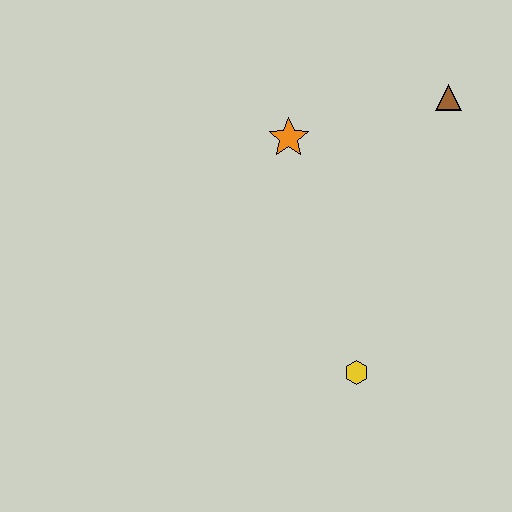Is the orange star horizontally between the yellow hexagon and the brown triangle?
No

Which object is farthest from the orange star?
The yellow hexagon is farthest from the orange star.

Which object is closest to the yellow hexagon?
The orange star is closest to the yellow hexagon.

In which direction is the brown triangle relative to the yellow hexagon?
The brown triangle is above the yellow hexagon.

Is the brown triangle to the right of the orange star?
Yes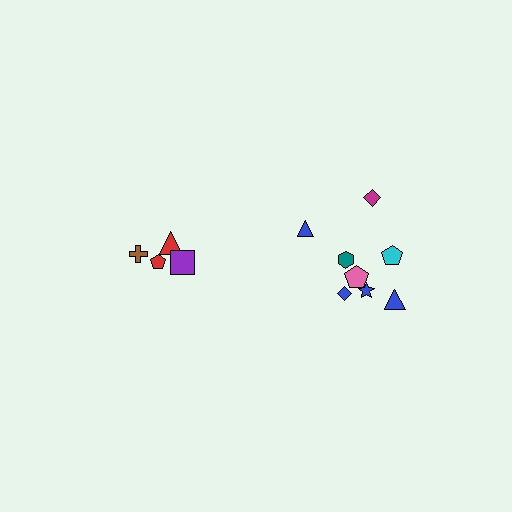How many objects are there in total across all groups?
There are 12 objects.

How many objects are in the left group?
There are 4 objects.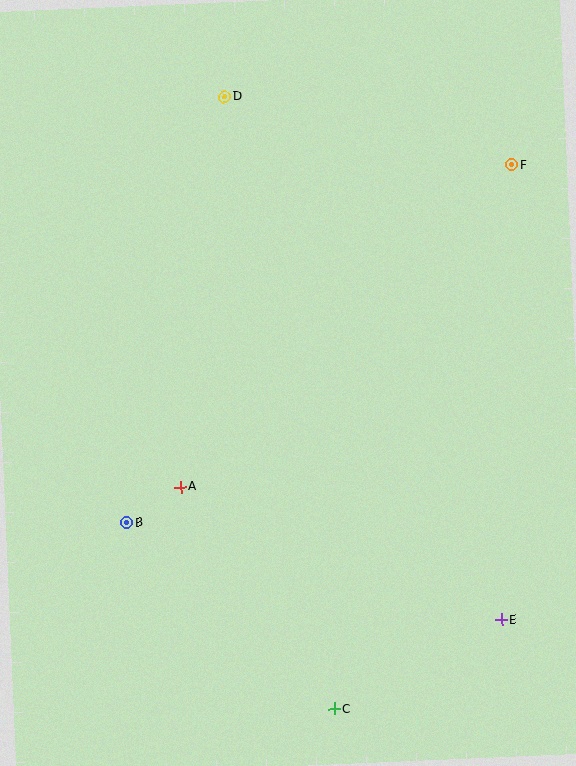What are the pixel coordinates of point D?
Point D is at (224, 97).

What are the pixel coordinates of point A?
Point A is at (181, 487).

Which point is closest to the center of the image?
Point A at (181, 487) is closest to the center.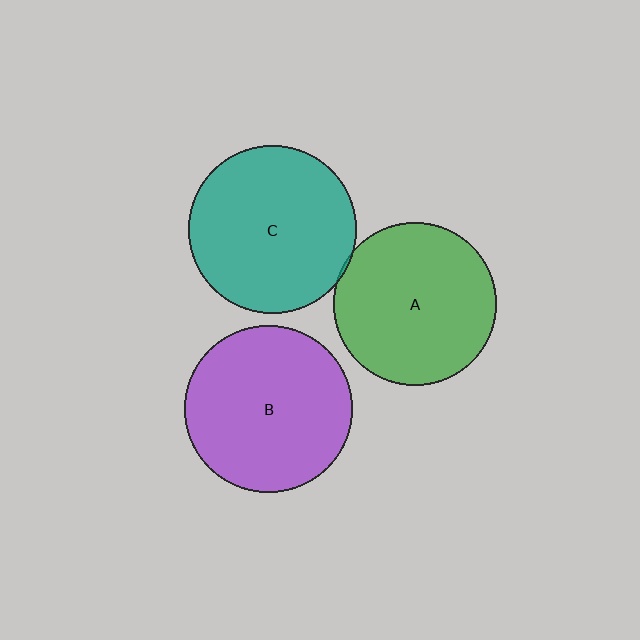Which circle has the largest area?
Circle C (teal).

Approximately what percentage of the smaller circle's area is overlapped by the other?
Approximately 5%.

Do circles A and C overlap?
Yes.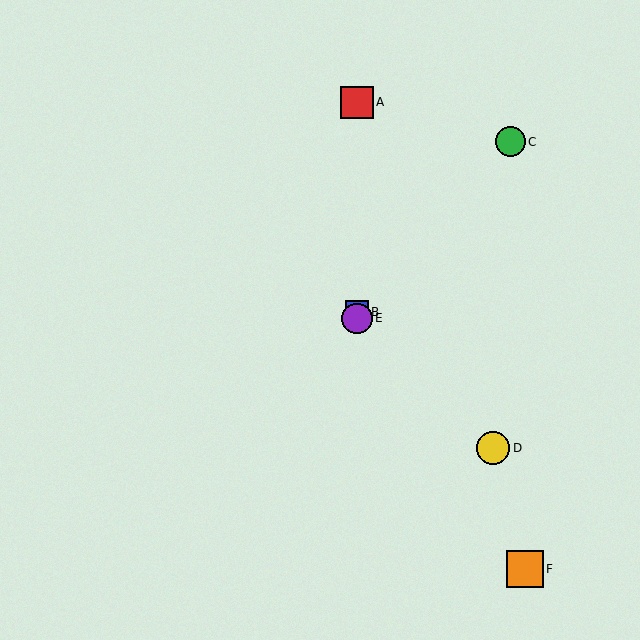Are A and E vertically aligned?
Yes, both are at x≈357.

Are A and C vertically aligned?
No, A is at x≈357 and C is at x≈510.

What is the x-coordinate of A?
Object A is at x≈357.